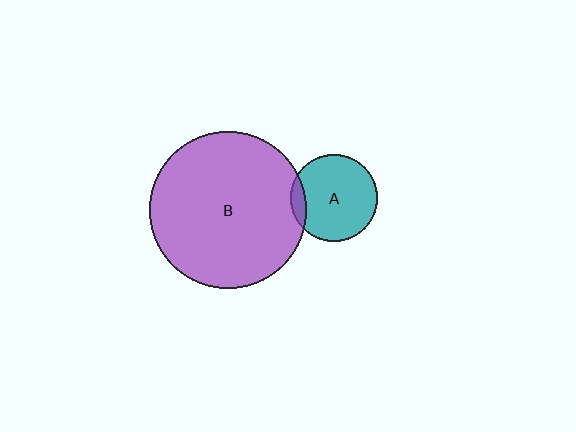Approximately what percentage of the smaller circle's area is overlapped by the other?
Approximately 10%.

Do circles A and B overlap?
Yes.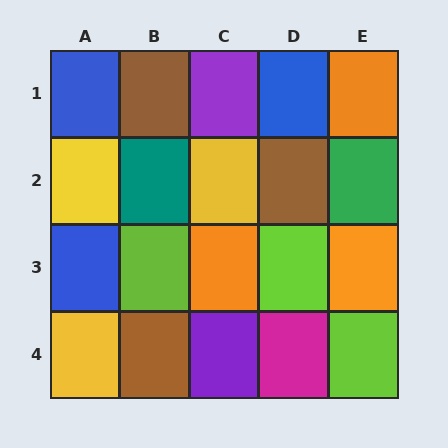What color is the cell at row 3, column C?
Orange.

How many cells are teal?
1 cell is teal.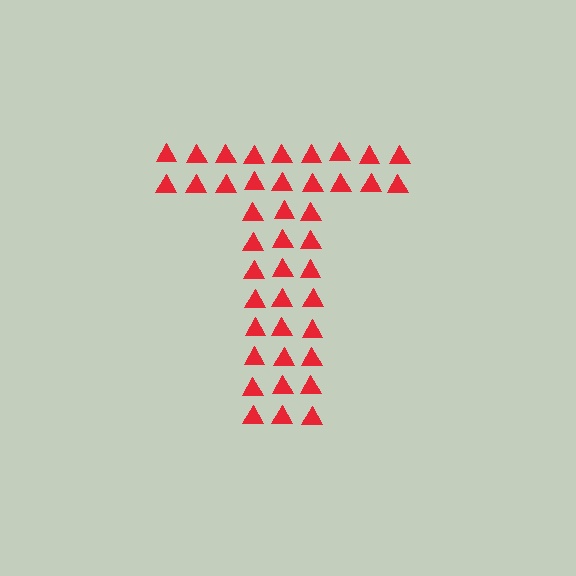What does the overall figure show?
The overall figure shows the letter T.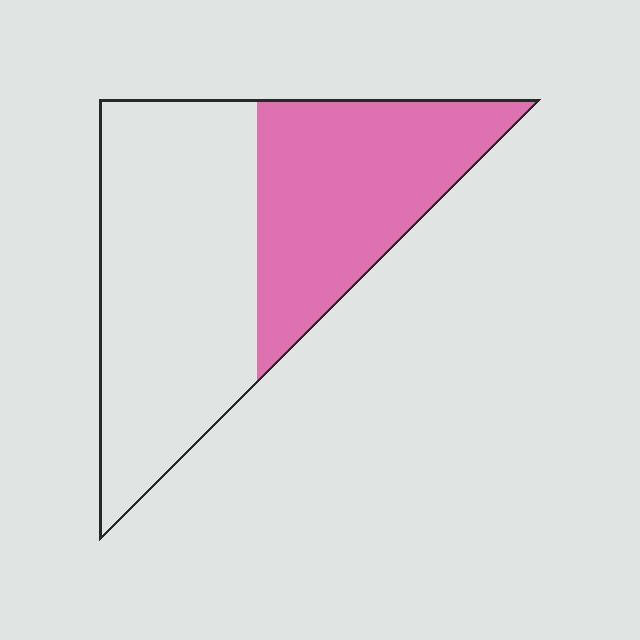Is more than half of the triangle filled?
No.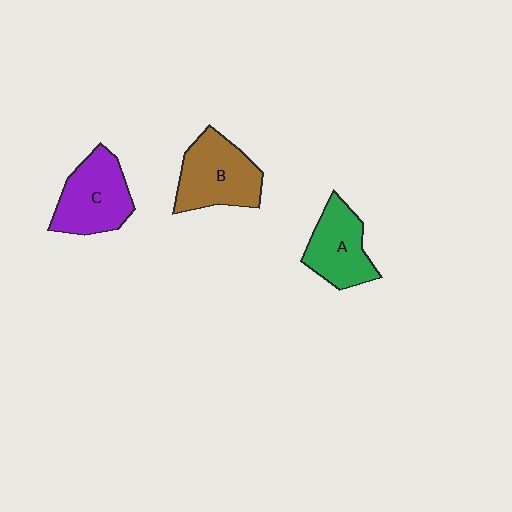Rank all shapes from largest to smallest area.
From largest to smallest: B (brown), C (purple), A (green).